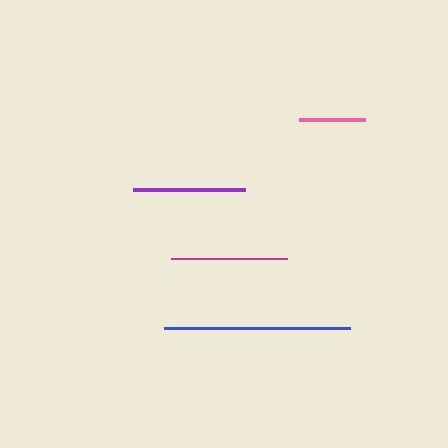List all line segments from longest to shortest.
From longest to shortest: blue, magenta, purple, pink.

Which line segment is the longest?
The blue line is the longest at approximately 186 pixels.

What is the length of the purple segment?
The purple segment is approximately 113 pixels long.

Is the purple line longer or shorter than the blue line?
The blue line is longer than the purple line.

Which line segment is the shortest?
The pink line is the shortest at approximately 66 pixels.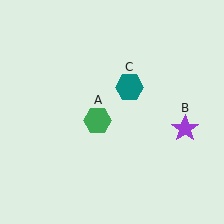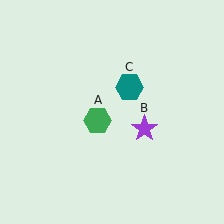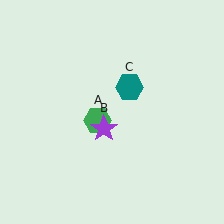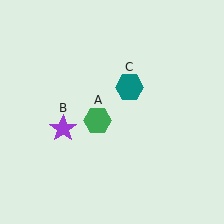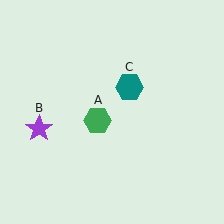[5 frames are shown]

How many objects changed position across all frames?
1 object changed position: purple star (object B).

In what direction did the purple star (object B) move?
The purple star (object B) moved left.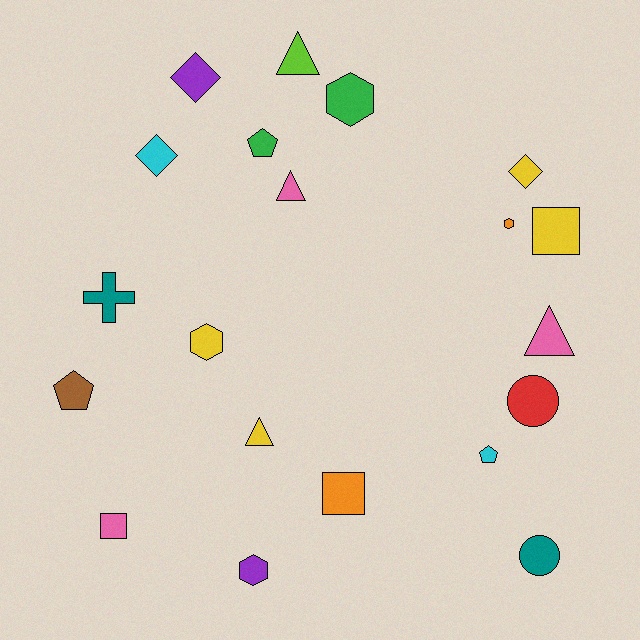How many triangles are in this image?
There are 4 triangles.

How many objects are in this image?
There are 20 objects.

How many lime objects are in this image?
There is 1 lime object.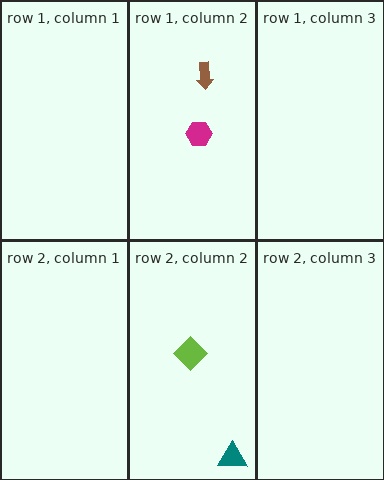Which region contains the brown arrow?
The row 1, column 2 region.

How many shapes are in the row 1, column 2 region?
2.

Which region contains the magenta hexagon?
The row 1, column 2 region.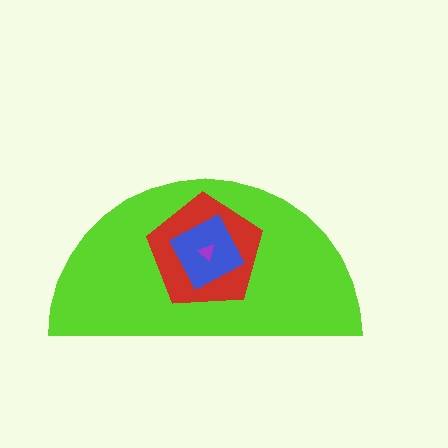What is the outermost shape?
The lime semicircle.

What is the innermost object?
The purple triangle.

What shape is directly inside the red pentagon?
The blue diamond.